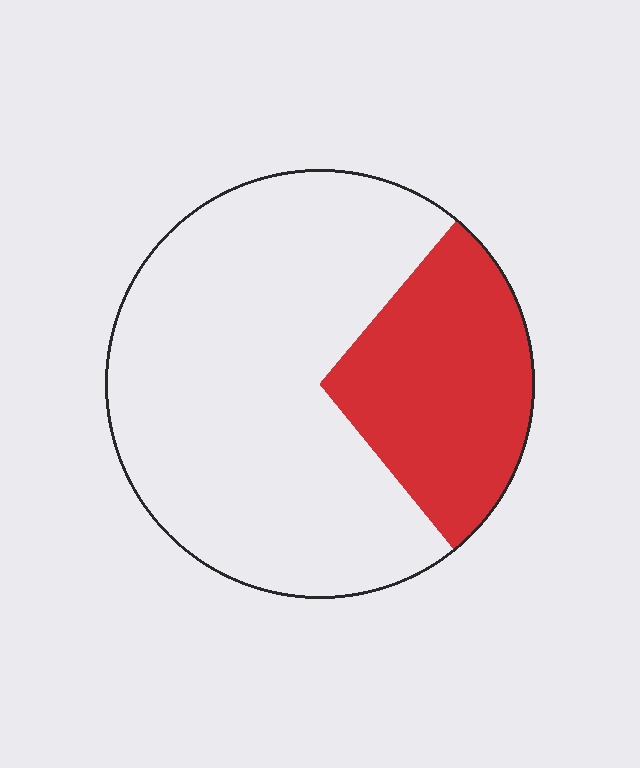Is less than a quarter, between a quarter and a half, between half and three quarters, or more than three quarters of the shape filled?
Between a quarter and a half.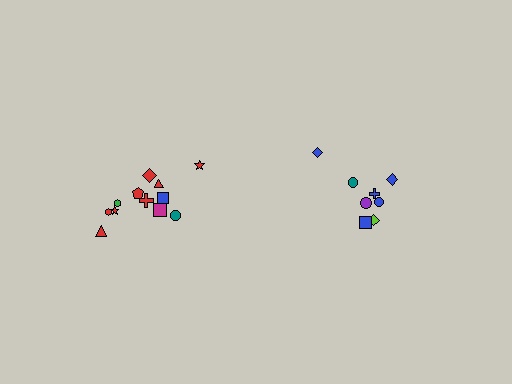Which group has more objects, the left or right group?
The left group.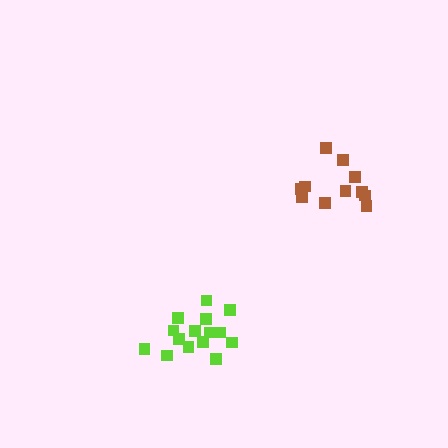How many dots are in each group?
Group 1: 15 dots, Group 2: 11 dots (26 total).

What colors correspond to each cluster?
The clusters are colored: lime, brown.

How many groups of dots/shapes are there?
There are 2 groups.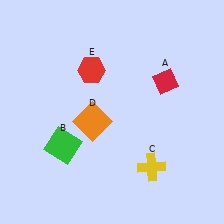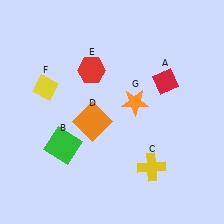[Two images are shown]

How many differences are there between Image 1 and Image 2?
There are 2 differences between the two images.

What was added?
A yellow diamond (F), an orange star (G) were added in Image 2.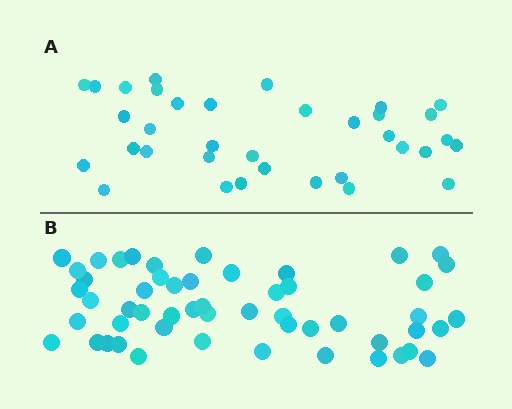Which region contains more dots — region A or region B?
Region B (the bottom region) has more dots.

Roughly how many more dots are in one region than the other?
Region B has approximately 20 more dots than region A.